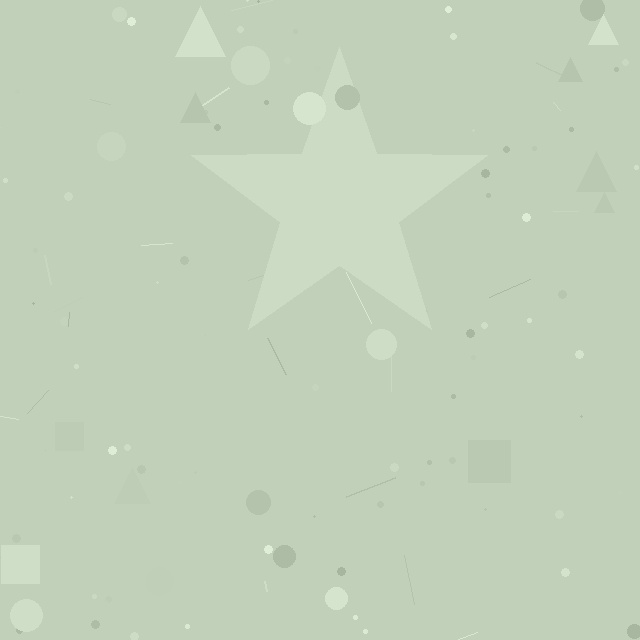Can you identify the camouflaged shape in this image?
The camouflaged shape is a star.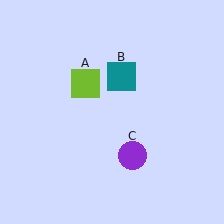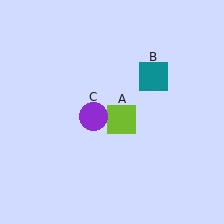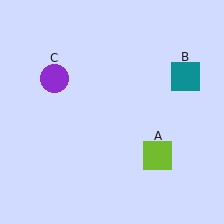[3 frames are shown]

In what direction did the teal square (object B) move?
The teal square (object B) moved right.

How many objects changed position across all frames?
3 objects changed position: lime square (object A), teal square (object B), purple circle (object C).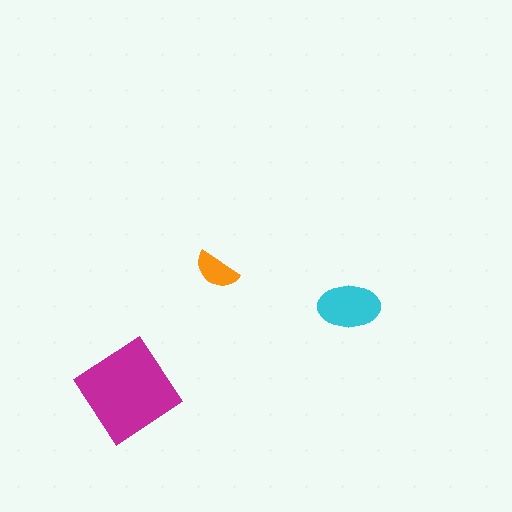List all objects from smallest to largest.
The orange semicircle, the cyan ellipse, the magenta diamond.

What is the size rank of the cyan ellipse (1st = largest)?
2nd.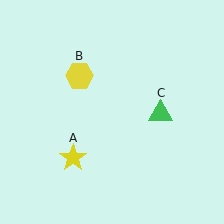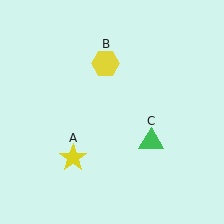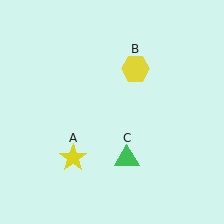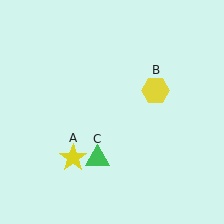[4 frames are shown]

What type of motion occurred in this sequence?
The yellow hexagon (object B), green triangle (object C) rotated clockwise around the center of the scene.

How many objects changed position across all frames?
2 objects changed position: yellow hexagon (object B), green triangle (object C).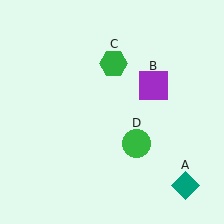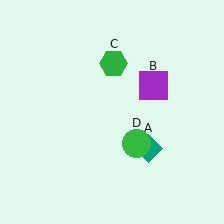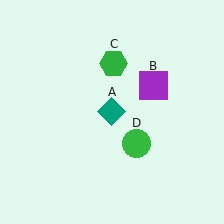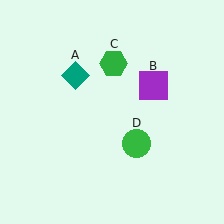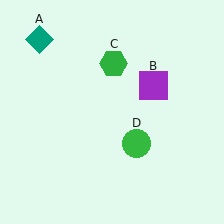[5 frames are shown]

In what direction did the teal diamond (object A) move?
The teal diamond (object A) moved up and to the left.